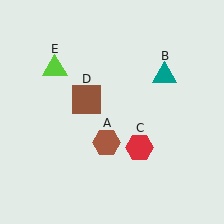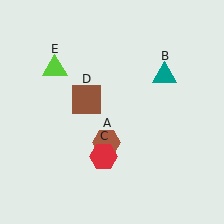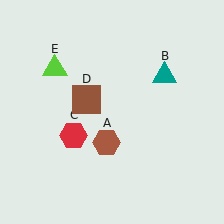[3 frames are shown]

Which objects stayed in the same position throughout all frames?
Brown hexagon (object A) and teal triangle (object B) and brown square (object D) and lime triangle (object E) remained stationary.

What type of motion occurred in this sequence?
The red hexagon (object C) rotated clockwise around the center of the scene.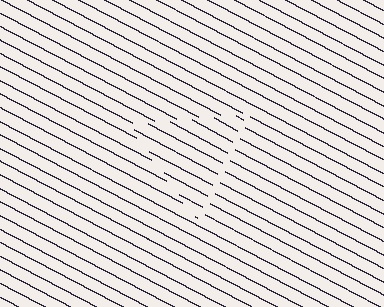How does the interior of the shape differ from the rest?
The interior of the shape contains the same grating, shifted by half a period — the contour is defined by the phase discontinuity where line-ends from the inner and outer gratings abut.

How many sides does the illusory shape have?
3 sides — the line-ends trace a triangle.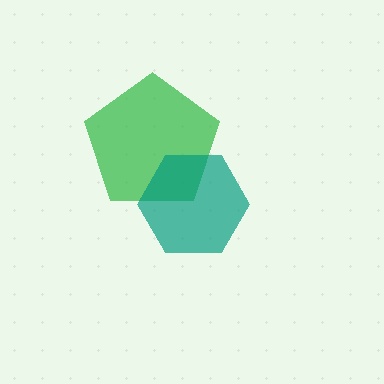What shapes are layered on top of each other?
The layered shapes are: a green pentagon, a teal hexagon.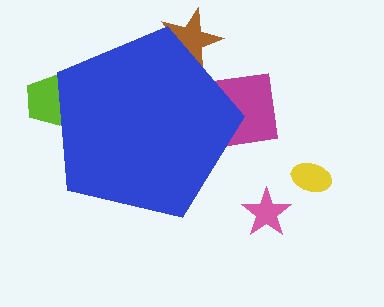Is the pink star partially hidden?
No, the pink star is fully visible.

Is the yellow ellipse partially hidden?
No, the yellow ellipse is fully visible.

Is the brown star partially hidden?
Yes, the brown star is partially hidden behind the blue pentagon.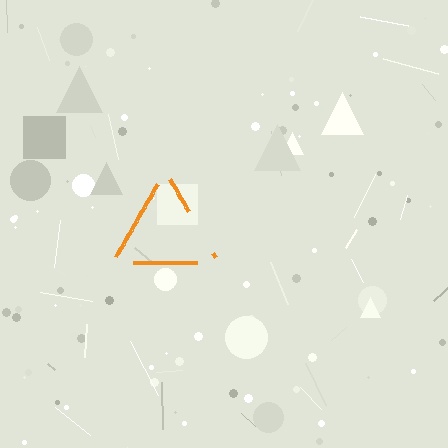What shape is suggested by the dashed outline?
The dashed outline suggests a triangle.